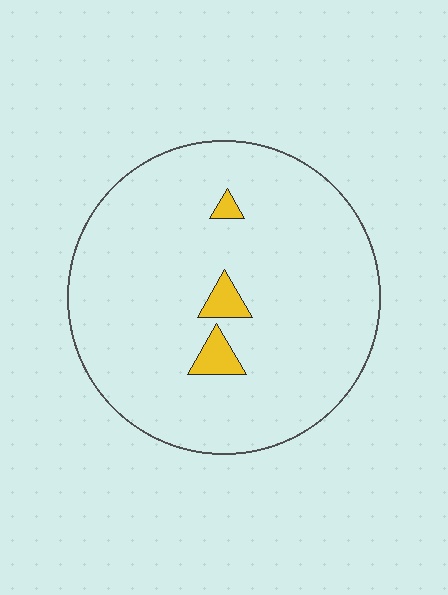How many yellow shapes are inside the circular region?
3.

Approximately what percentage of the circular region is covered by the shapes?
Approximately 5%.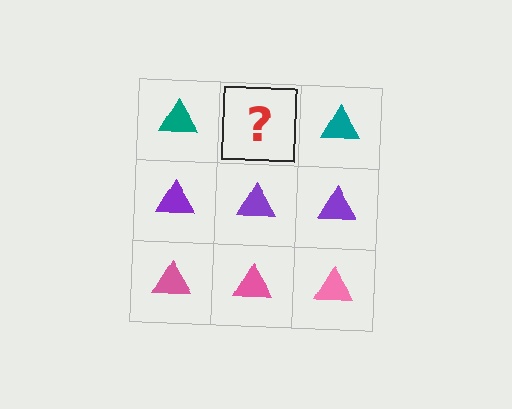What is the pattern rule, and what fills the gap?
The rule is that each row has a consistent color. The gap should be filled with a teal triangle.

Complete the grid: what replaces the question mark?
The question mark should be replaced with a teal triangle.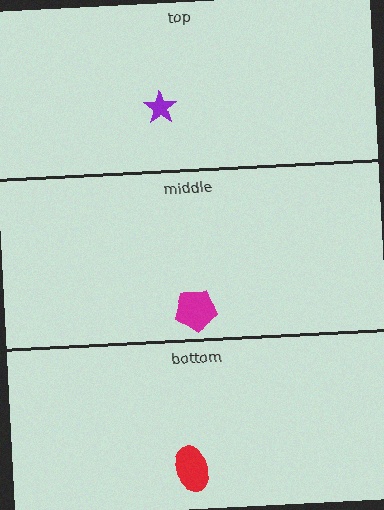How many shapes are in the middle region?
1.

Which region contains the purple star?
The top region.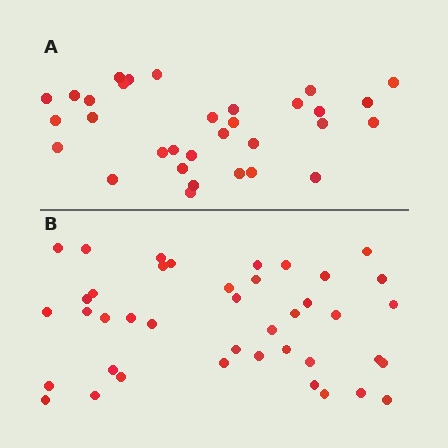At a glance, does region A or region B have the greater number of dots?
Region B (the bottom region) has more dots.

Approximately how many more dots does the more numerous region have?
Region B has roughly 8 or so more dots than region A.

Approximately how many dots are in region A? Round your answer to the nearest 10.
About 30 dots. (The exact count is 32, which rounds to 30.)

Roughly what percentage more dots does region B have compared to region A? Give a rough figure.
About 30% more.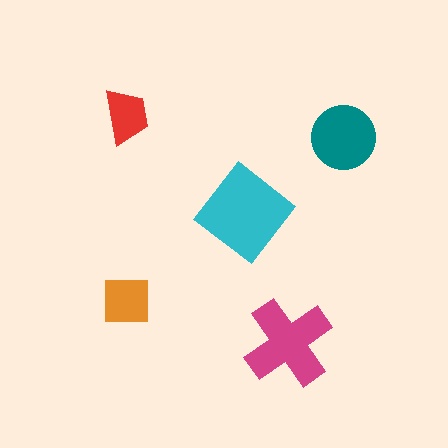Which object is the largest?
The cyan diamond.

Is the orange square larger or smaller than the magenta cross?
Smaller.